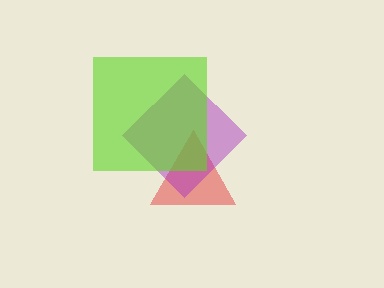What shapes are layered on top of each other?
The layered shapes are: a red triangle, a purple diamond, a lime square.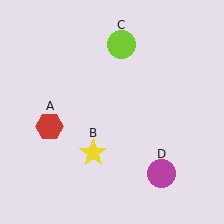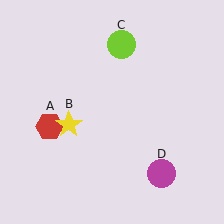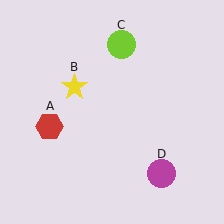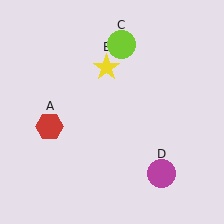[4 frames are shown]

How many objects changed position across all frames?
1 object changed position: yellow star (object B).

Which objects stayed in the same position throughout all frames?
Red hexagon (object A) and lime circle (object C) and magenta circle (object D) remained stationary.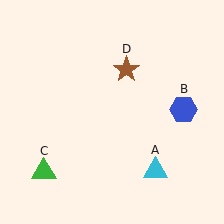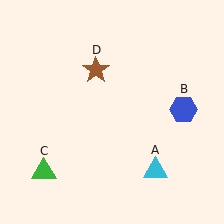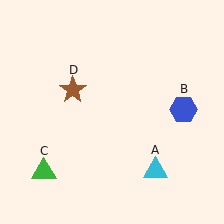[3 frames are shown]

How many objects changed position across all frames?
1 object changed position: brown star (object D).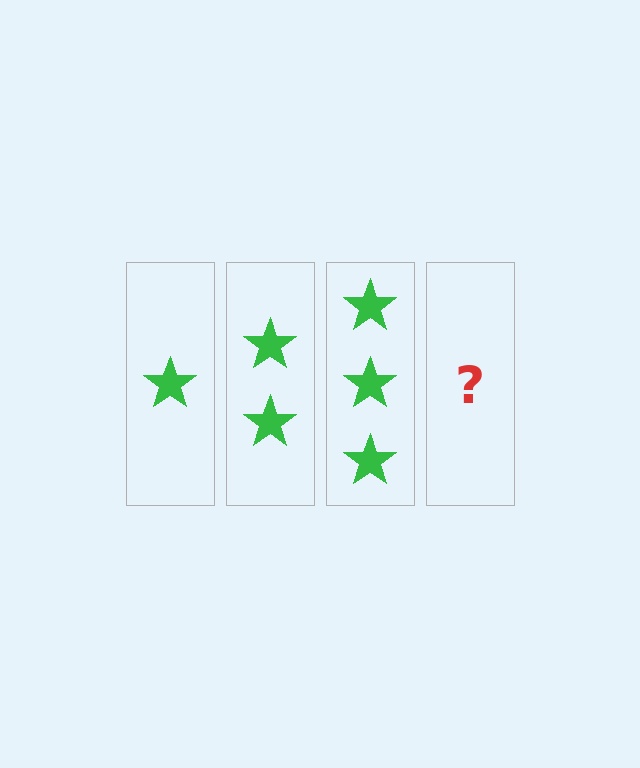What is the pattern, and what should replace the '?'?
The pattern is that each step adds one more star. The '?' should be 4 stars.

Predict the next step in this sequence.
The next step is 4 stars.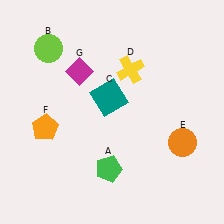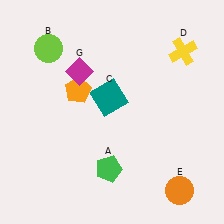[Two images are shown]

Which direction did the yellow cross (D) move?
The yellow cross (D) moved right.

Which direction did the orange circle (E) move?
The orange circle (E) moved down.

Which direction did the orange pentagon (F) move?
The orange pentagon (F) moved up.